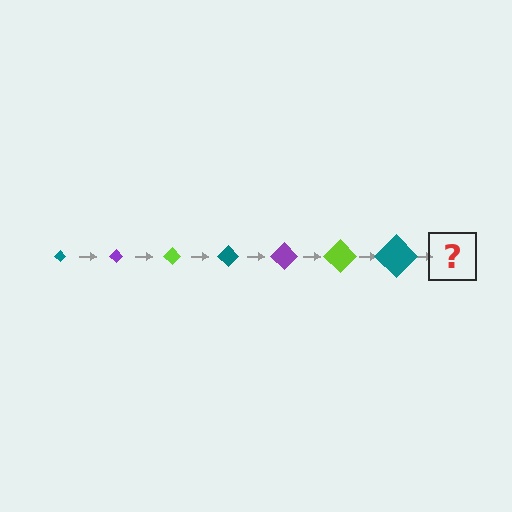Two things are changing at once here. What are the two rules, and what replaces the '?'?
The two rules are that the diamond grows larger each step and the color cycles through teal, purple, and lime. The '?' should be a purple diamond, larger than the previous one.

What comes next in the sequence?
The next element should be a purple diamond, larger than the previous one.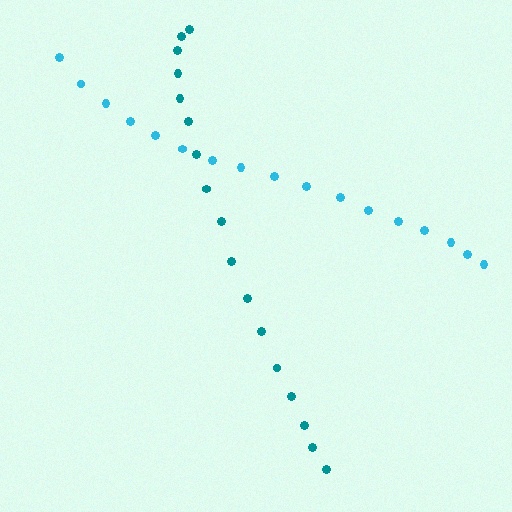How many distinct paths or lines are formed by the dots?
There are 2 distinct paths.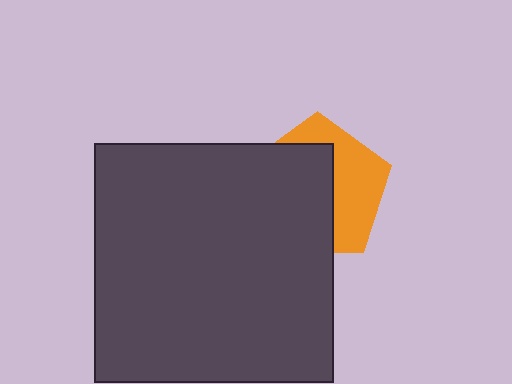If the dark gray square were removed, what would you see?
You would see the complete orange pentagon.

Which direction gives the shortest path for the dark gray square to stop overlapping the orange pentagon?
Moving left gives the shortest separation.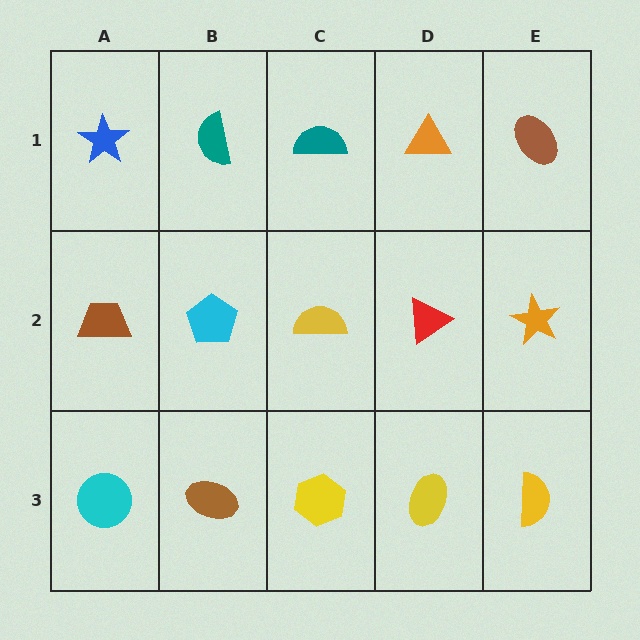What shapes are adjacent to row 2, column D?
An orange triangle (row 1, column D), a yellow ellipse (row 3, column D), a yellow semicircle (row 2, column C), an orange star (row 2, column E).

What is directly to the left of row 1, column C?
A teal semicircle.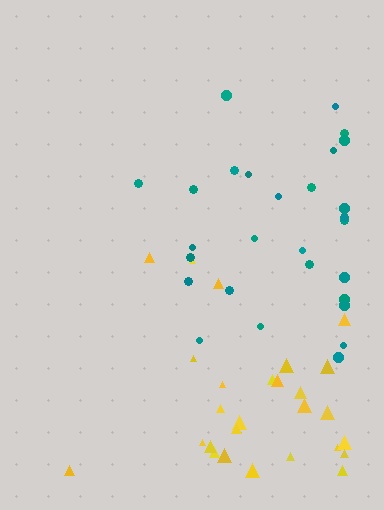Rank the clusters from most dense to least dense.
yellow, teal.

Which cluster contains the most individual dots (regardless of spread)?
Teal (28).